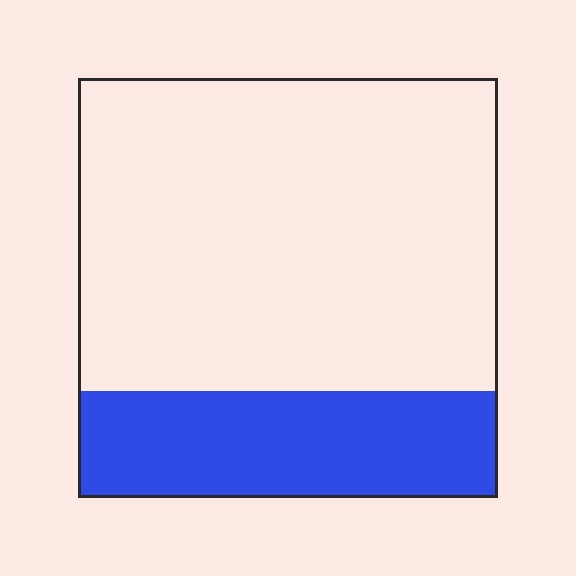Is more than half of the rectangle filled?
No.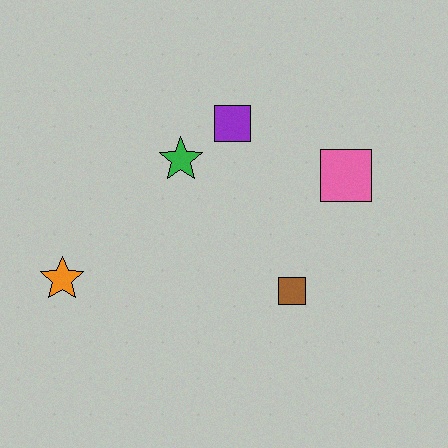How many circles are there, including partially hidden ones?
There are no circles.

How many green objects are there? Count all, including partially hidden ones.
There is 1 green object.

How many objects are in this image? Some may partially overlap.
There are 5 objects.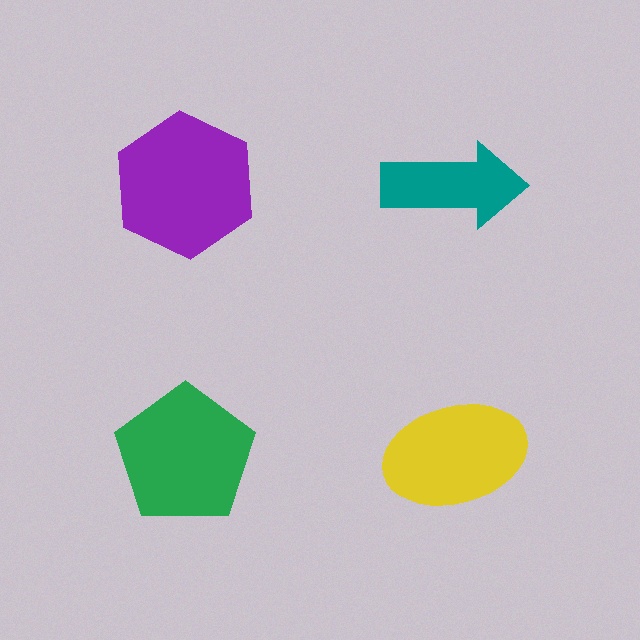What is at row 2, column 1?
A green pentagon.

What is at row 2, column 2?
A yellow ellipse.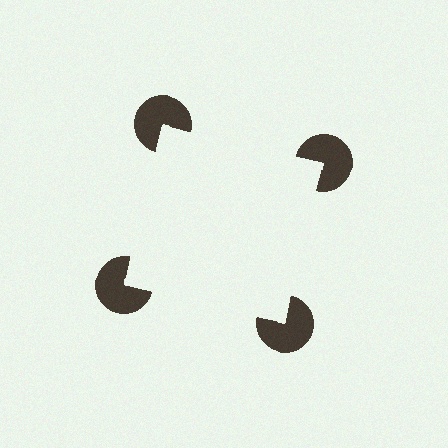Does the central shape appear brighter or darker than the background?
It typically appears slightly brighter than the background, even though no actual brightness change is drawn.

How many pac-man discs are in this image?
There are 4 — one at each vertex of the illusory square.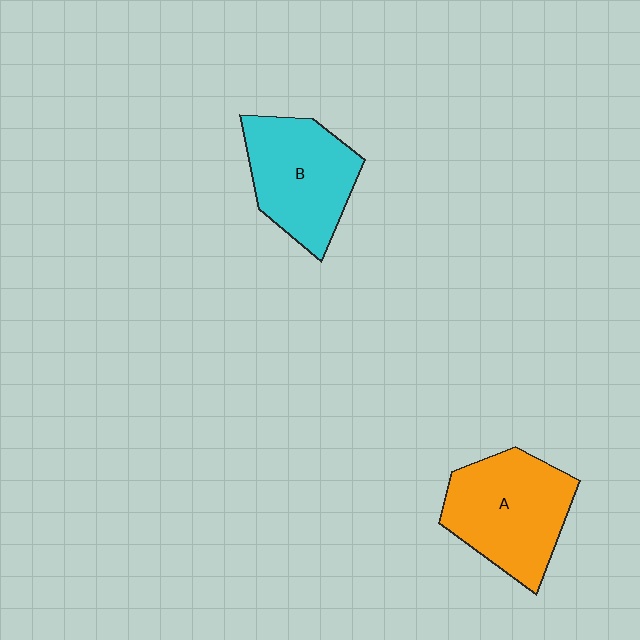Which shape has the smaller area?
Shape B (cyan).